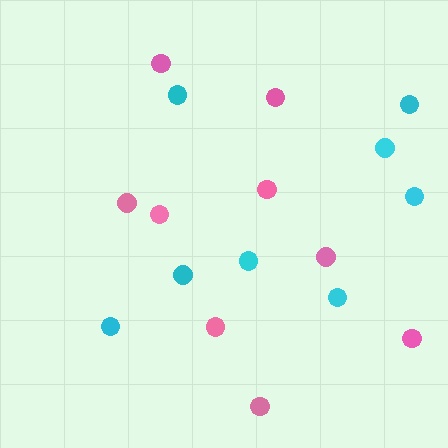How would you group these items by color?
There are 2 groups: one group of pink circles (9) and one group of cyan circles (8).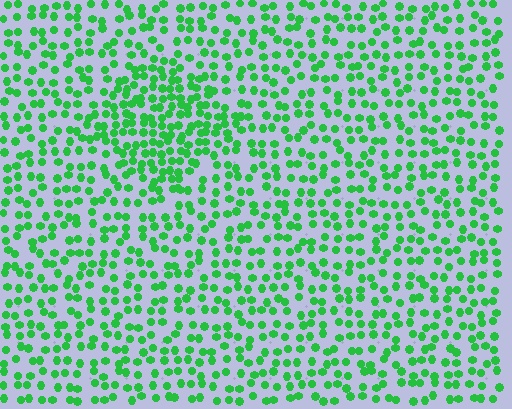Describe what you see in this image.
The image contains small green elements arranged at two different densities. A diamond-shaped region is visible where the elements are more densely packed than the surrounding area.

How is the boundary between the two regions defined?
The boundary is defined by a change in element density (approximately 1.8x ratio). All elements are the same color, size, and shape.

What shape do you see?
I see a diamond.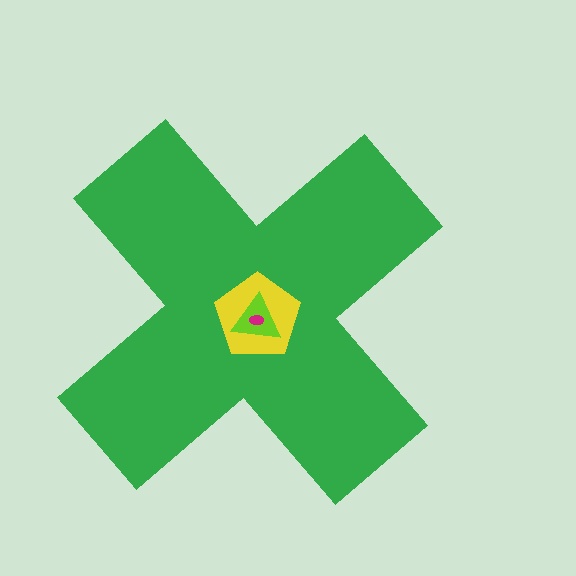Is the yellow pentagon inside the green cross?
Yes.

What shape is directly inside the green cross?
The yellow pentagon.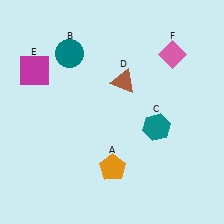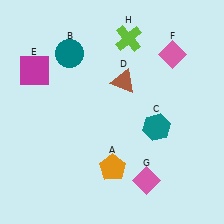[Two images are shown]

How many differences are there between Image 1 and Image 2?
There are 2 differences between the two images.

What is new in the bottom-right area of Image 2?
A pink diamond (G) was added in the bottom-right area of Image 2.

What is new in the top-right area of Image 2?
A lime cross (H) was added in the top-right area of Image 2.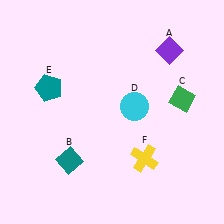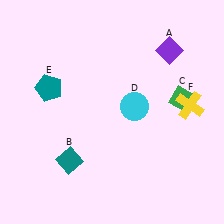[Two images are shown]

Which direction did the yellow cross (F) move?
The yellow cross (F) moved up.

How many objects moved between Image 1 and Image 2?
1 object moved between the two images.